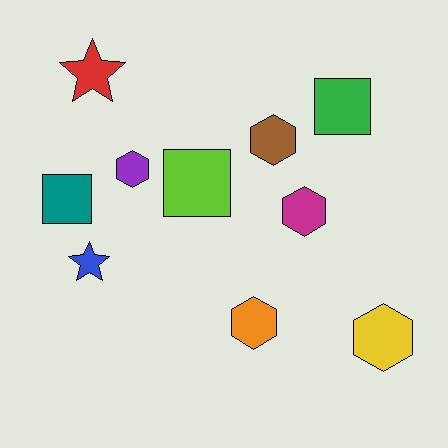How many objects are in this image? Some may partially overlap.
There are 10 objects.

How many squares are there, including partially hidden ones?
There are 3 squares.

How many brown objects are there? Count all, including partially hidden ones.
There is 1 brown object.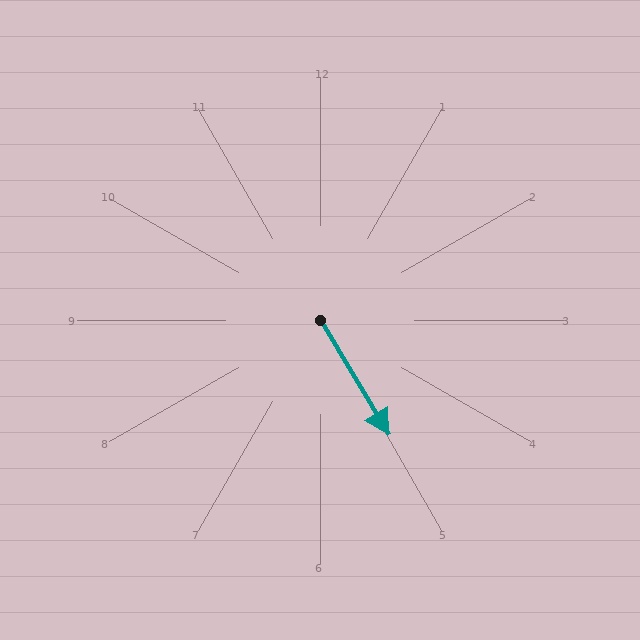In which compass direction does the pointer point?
Southeast.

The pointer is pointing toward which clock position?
Roughly 5 o'clock.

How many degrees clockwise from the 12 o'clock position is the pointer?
Approximately 149 degrees.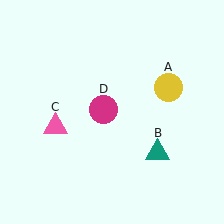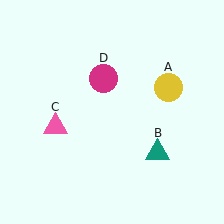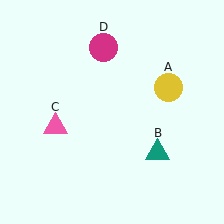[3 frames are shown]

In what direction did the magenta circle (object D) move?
The magenta circle (object D) moved up.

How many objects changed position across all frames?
1 object changed position: magenta circle (object D).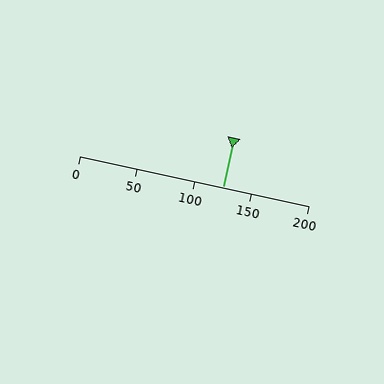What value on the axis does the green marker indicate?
The marker indicates approximately 125.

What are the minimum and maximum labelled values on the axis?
The axis runs from 0 to 200.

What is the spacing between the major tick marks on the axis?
The major ticks are spaced 50 apart.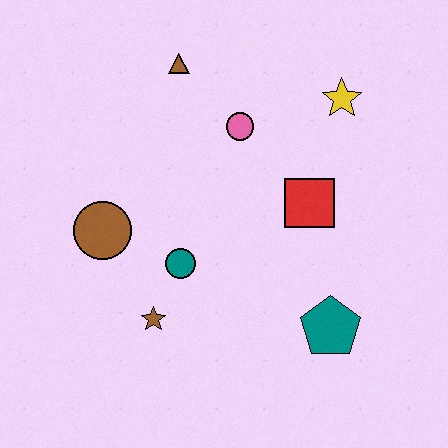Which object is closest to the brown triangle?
The pink circle is closest to the brown triangle.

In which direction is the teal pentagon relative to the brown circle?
The teal pentagon is to the right of the brown circle.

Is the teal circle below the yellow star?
Yes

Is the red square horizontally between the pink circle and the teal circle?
No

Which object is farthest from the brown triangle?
The teal pentagon is farthest from the brown triangle.